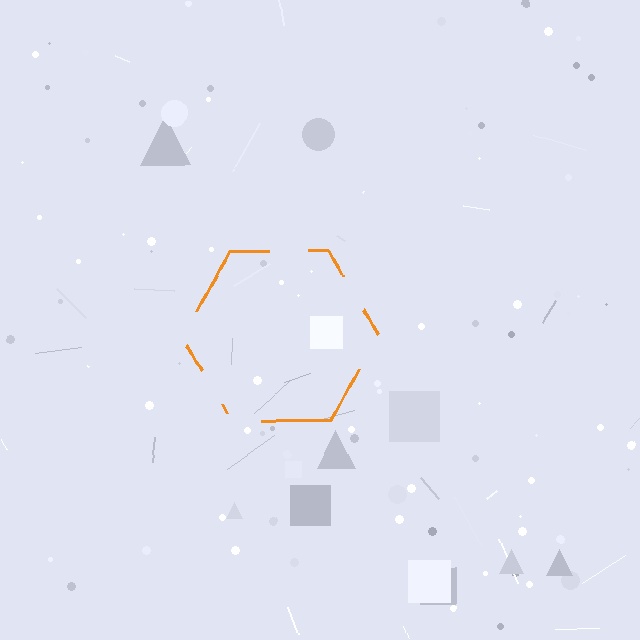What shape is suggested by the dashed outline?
The dashed outline suggests a hexagon.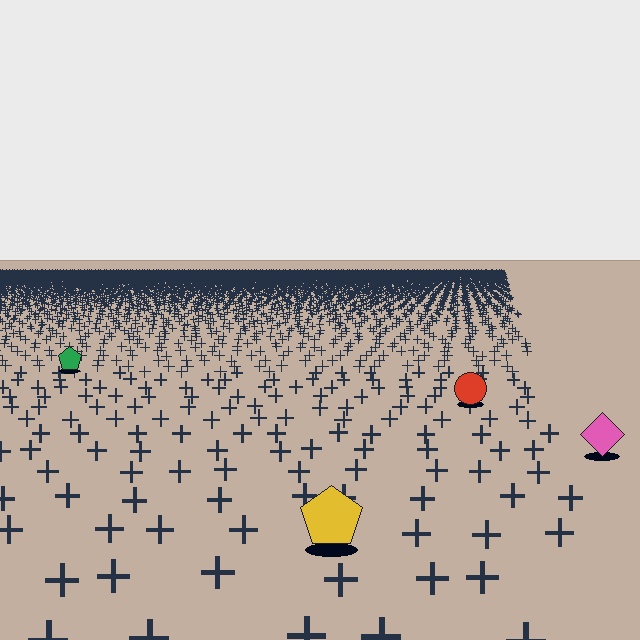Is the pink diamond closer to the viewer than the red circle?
Yes. The pink diamond is closer — you can tell from the texture gradient: the ground texture is coarser near it.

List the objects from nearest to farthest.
From nearest to farthest: the yellow pentagon, the pink diamond, the red circle, the green pentagon.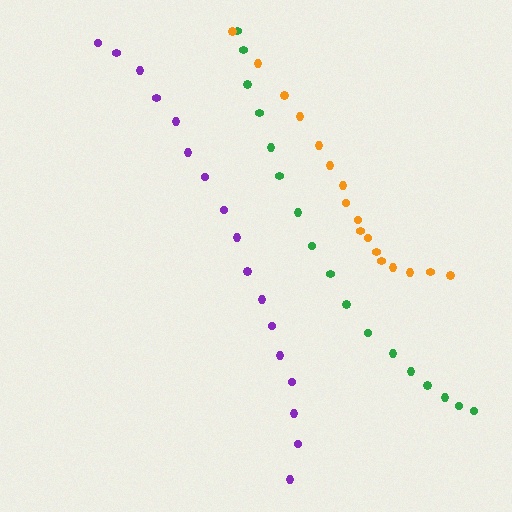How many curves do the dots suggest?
There are 3 distinct paths.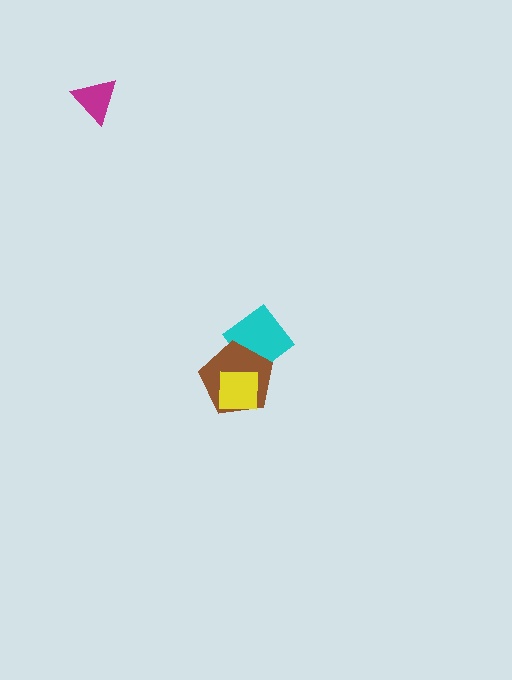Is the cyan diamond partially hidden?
Yes, it is partially covered by another shape.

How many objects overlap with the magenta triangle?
0 objects overlap with the magenta triangle.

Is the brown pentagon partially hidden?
Yes, it is partially covered by another shape.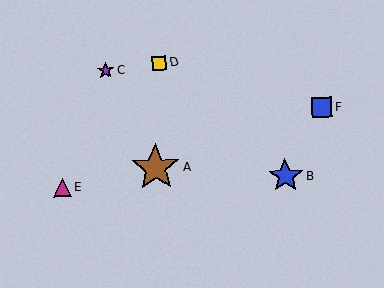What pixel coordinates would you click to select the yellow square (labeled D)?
Click at (159, 63) to select the yellow square D.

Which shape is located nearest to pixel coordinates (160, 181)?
The brown star (labeled A) at (156, 168) is nearest to that location.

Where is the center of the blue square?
The center of the blue square is at (322, 107).